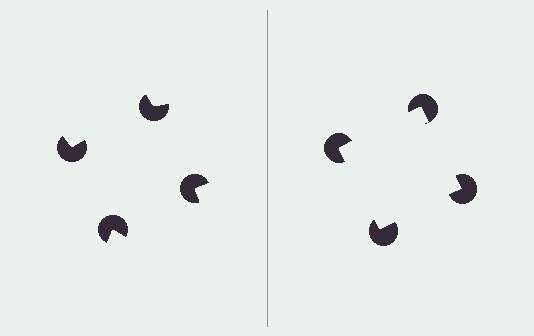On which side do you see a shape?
An illusory square appears on the right side. On the left side the wedge cuts are rotated, so no coherent shape forms.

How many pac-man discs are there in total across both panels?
8 — 4 on each side.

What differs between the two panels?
The pac-man discs are positioned identically on both sides; only the wedge orientations differ. On the right they align to a square; on the left they are misaligned.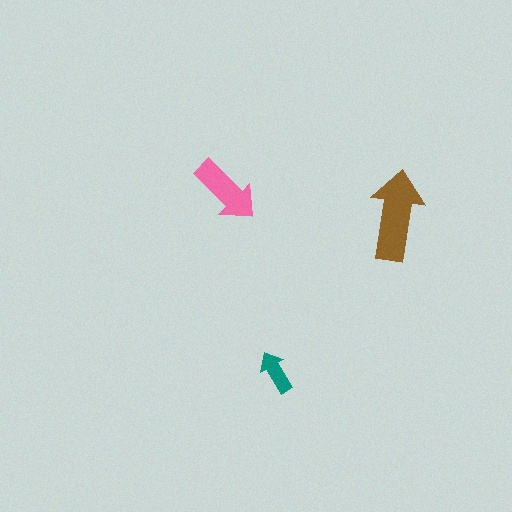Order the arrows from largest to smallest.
the brown one, the pink one, the teal one.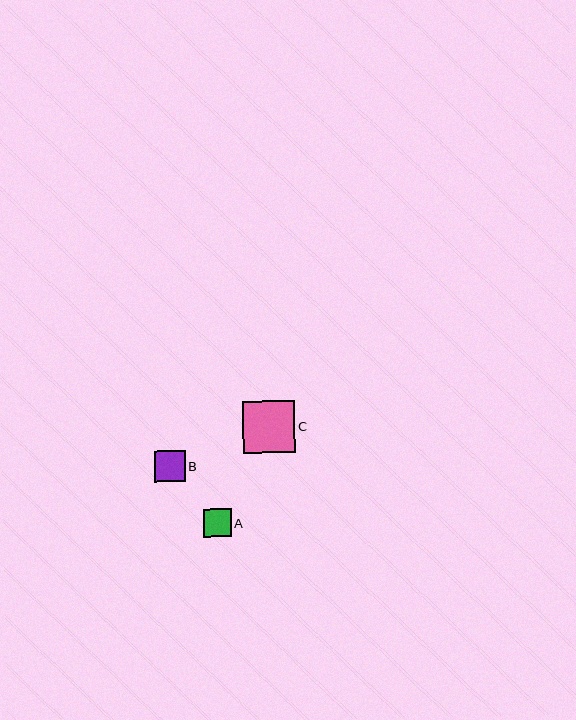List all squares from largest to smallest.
From largest to smallest: C, B, A.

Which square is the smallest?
Square A is the smallest with a size of approximately 27 pixels.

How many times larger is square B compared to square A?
Square B is approximately 1.1 times the size of square A.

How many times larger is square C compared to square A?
Square C is approximately 1.9 times the size of square A.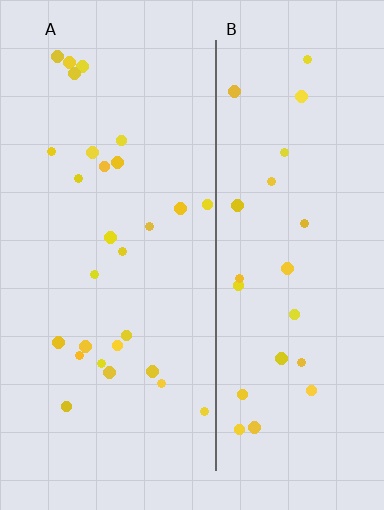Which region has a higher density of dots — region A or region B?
A (the left).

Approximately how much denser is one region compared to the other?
Approximately 1.1× — region A over region B.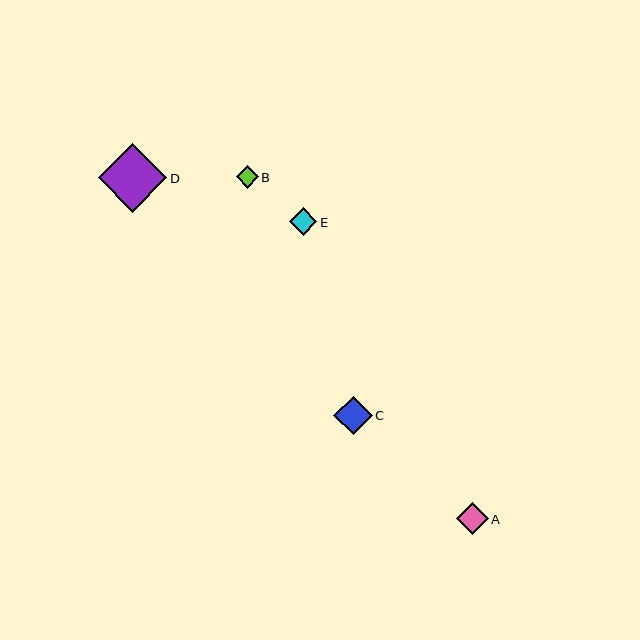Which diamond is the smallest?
Diamond B is the smallest with a size of approximately 22 pixels.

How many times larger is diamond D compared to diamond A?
Diamond D is approximately 2.2 times the size of diamond A.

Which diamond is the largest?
Diamond D is the largest with a size of approximately 69 pixels.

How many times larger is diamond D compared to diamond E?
Diamond D is approximately 2.5 times the size of diamond E.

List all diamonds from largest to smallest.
From largest to smallest: D, C, A, E, B.